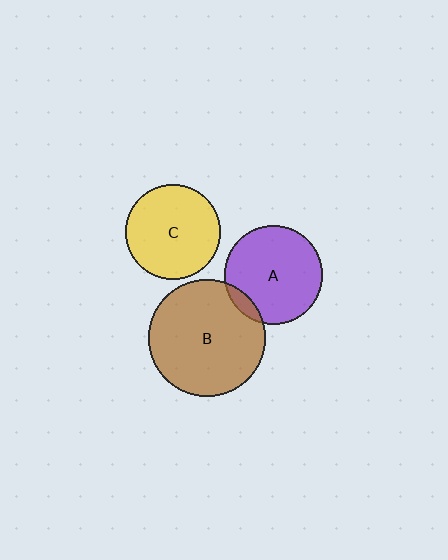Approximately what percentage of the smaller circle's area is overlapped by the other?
Approximately 10%.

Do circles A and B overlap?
Yes.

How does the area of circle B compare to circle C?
Approximately 1.5 times.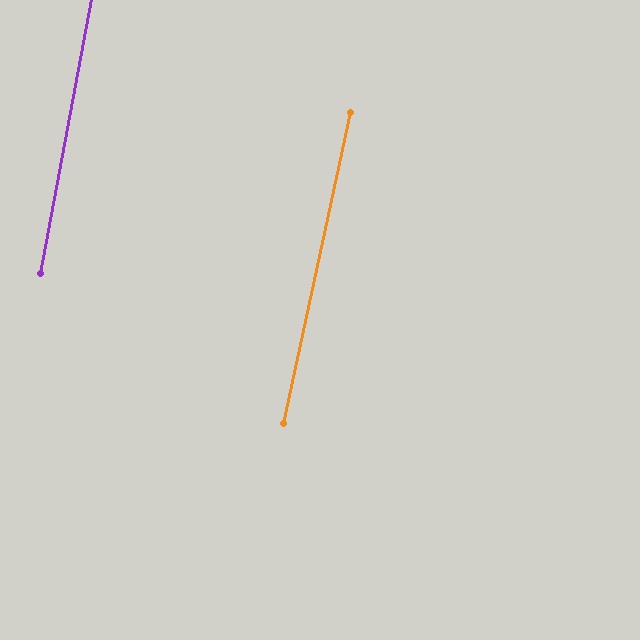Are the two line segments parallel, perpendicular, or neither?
Parallel — their directions differ by only 1.6°.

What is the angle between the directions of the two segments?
Approximately 2 degrees.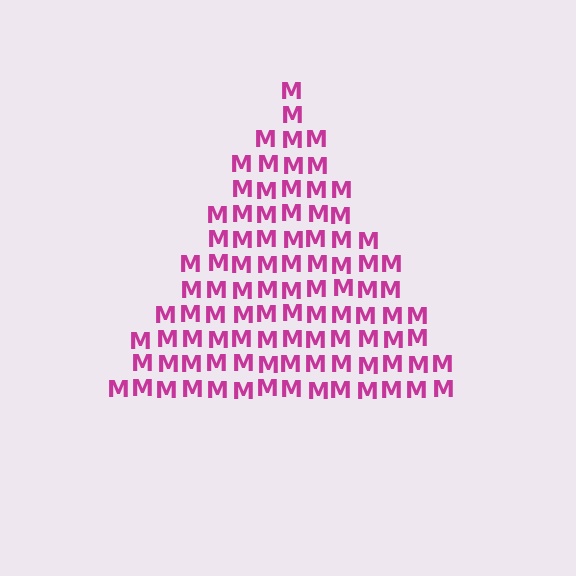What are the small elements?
The small elements are letter M's.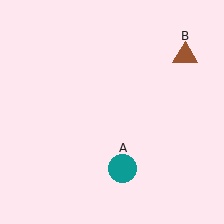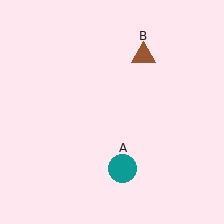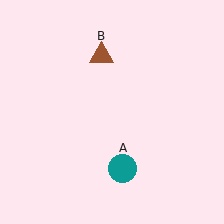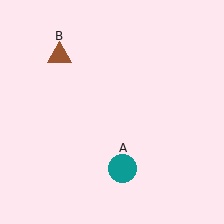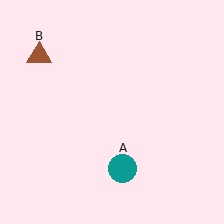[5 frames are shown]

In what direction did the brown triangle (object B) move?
The brown triangle (object B) moved left.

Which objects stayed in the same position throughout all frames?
Teal circle (object A) remained stationary.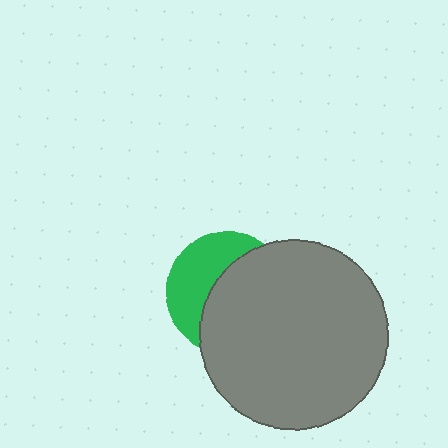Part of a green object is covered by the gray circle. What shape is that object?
It is a circle.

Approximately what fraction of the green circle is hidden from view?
Roughly 60% of the green circle is hidden behind the gray circle.